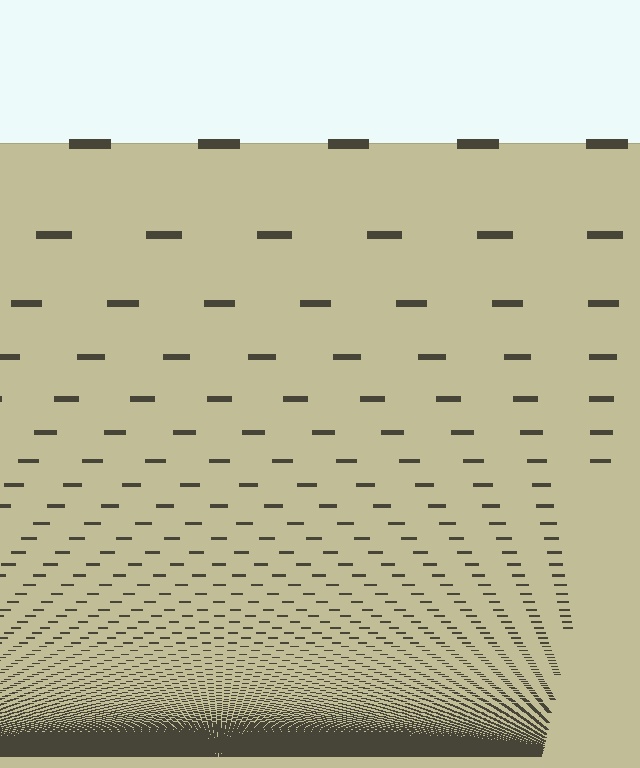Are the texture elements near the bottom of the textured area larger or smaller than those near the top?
Smaller. The gradient is inverted — elements near the bottom are smaller and denser.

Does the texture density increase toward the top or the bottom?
Density increases toward the bottom.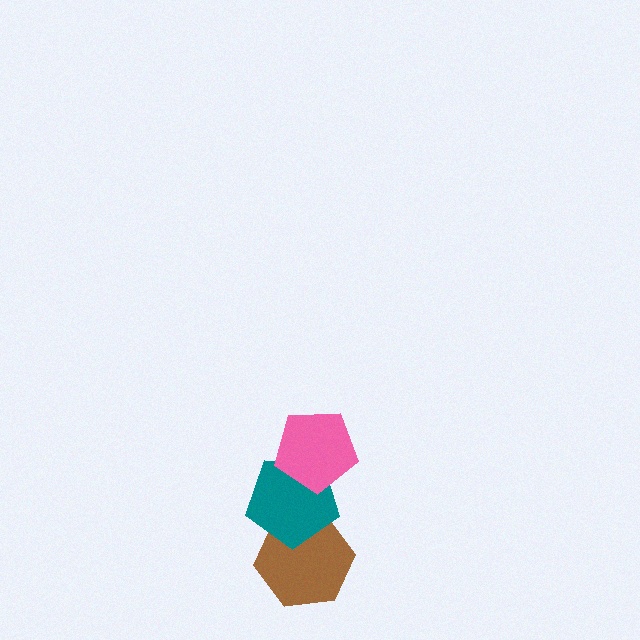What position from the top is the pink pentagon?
The pink pentagon is 1st from the top.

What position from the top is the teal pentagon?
The teal pentagon is 2nd from the top.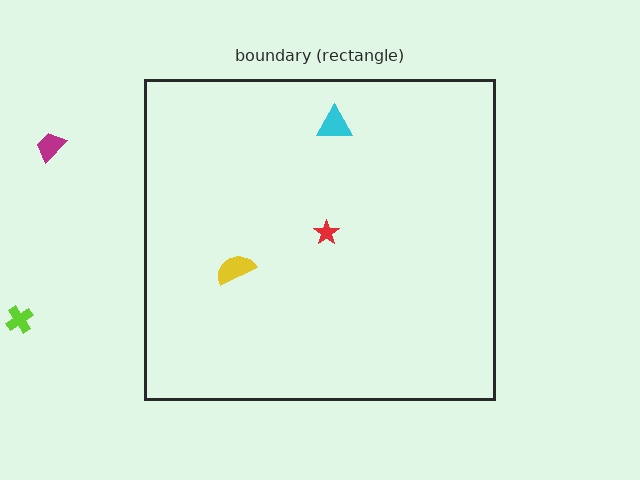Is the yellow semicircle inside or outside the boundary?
Inside.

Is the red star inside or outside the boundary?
Inside.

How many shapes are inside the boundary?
3 inside, 2 outside.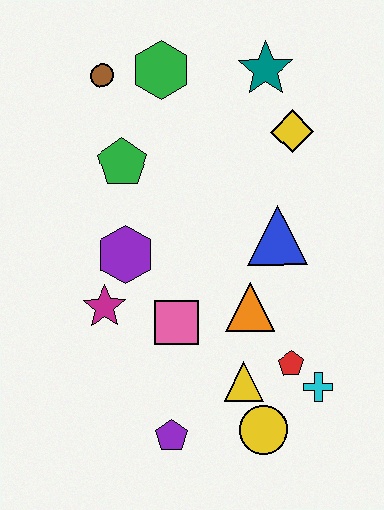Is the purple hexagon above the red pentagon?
Yes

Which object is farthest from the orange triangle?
The brown circle is farthest from the orange triangle.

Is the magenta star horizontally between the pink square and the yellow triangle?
No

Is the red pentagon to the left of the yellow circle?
No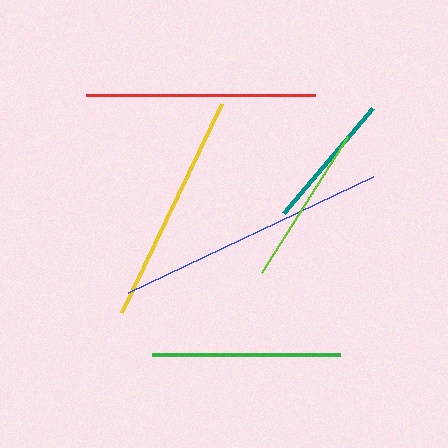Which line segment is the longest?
The blue line is the longest at approximately 271 pixels.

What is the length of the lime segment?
The lime segment is approximately 162 pixels long.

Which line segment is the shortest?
The teal line is the shortest at approximately 137 pixels.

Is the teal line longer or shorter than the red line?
The red line is longer than the teal line.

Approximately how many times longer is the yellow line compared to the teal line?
The yellow line is approximately 1.7 times the length of the teal line.